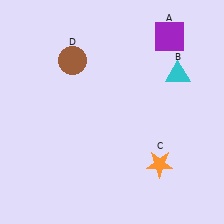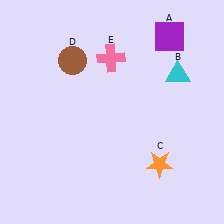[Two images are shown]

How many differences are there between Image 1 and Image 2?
There is 1 difference between the two images.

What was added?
A pink cross (E) was added in Image 2.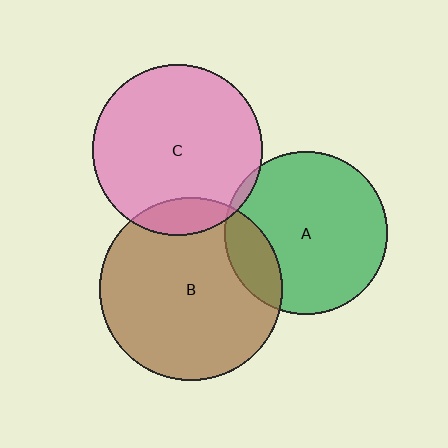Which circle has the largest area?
Circle B (brown).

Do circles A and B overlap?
Yes.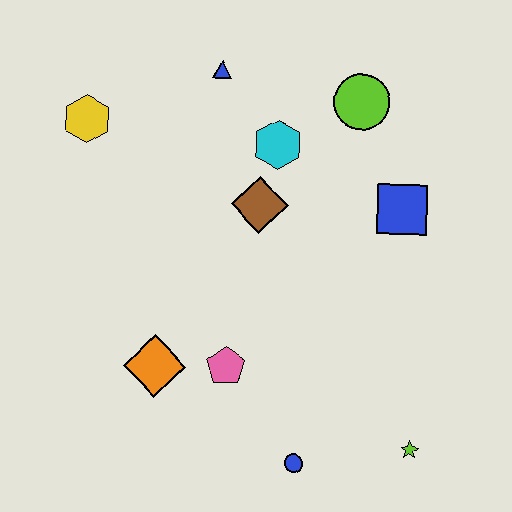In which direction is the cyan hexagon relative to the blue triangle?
The cyan hexagon is below the blue triangle.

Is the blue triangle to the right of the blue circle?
No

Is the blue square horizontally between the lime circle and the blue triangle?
No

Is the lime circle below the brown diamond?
No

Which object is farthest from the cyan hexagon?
The lime star is farthest from the cyan hexagon.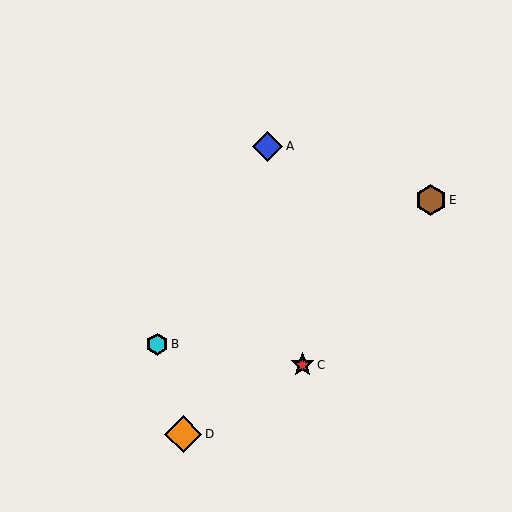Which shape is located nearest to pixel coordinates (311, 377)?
The red star (labeled C) at (302, 365) is nearest to that location.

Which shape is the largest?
The orange diamond (labeled D) is the largest.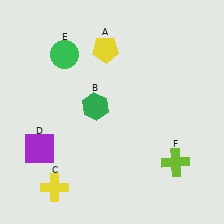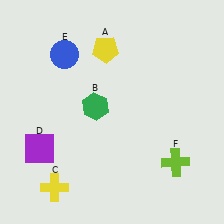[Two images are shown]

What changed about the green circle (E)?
In Image 1, E is green. In Image 2, it changed to blue.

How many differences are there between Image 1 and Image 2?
There is 1 difference between the two images.